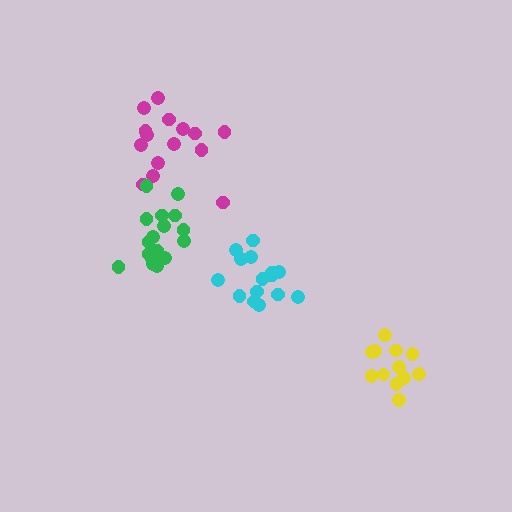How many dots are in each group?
Group 1: 12 dots, Group 2: 15 dots, Group 3: 15 dots, Group 4: 17 dots (59 total).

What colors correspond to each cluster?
The clusters are colored: yellow, magenta, cyan, green.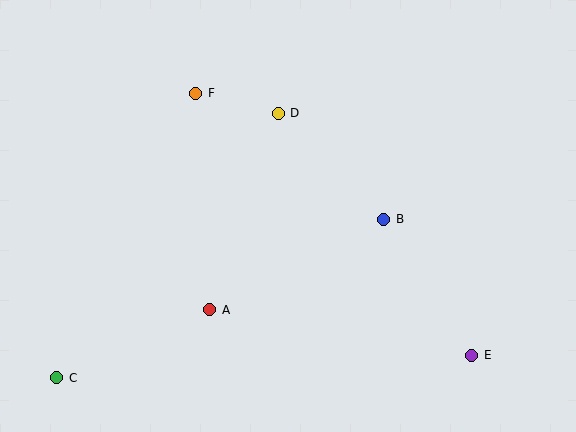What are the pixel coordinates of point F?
Point F is at (196, 93).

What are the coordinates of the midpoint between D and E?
The midpoint between D and E is at (375, 234).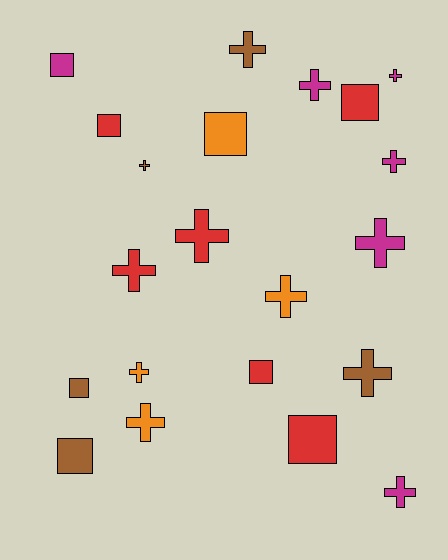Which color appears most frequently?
Magenta, with 6 objects.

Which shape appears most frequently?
Cross, with 13 objects.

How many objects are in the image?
There are 21 objects.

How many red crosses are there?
There are 2 red crosses.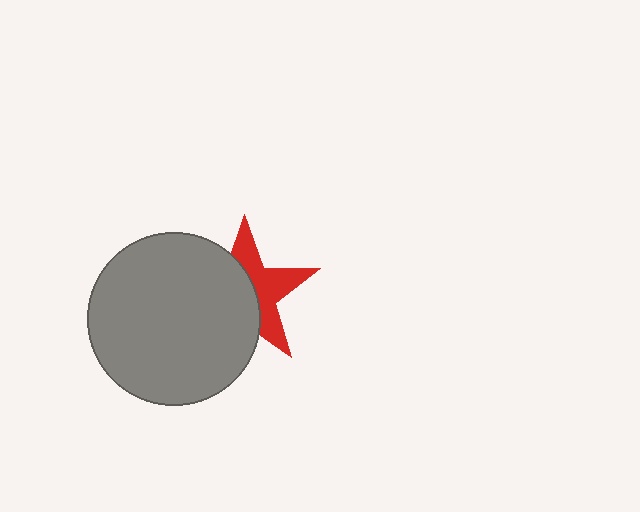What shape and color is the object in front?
The object in front is a gray circle.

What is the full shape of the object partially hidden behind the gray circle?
The partially hidden object is a red star.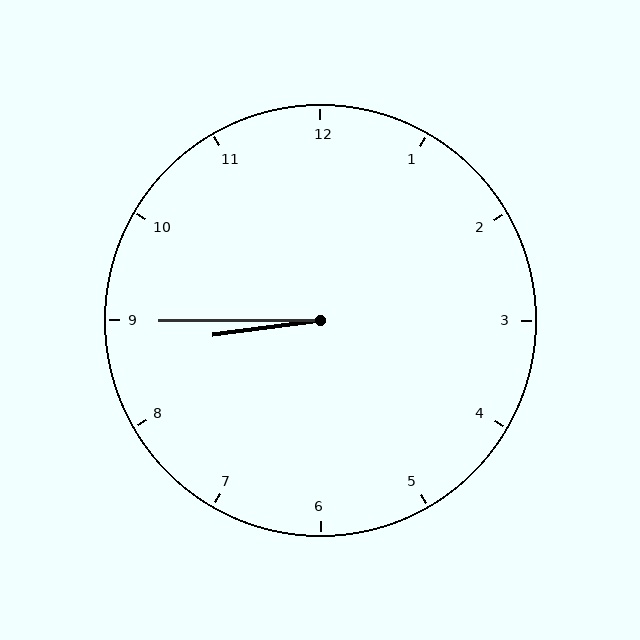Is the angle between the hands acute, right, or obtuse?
It is acute.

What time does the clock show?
8:45.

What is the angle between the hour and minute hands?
Approximately 8 degrees.